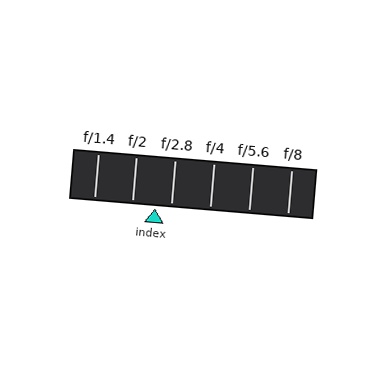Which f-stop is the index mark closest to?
The index mark is closest to f/2.8.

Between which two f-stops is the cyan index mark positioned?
The index mark is between f/2 and f/2.8.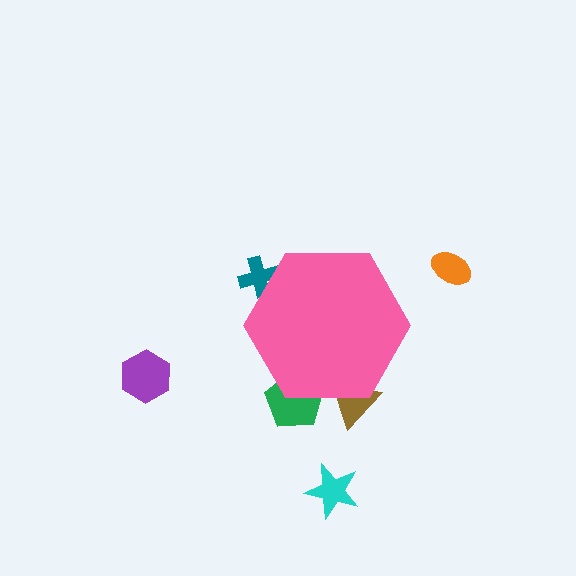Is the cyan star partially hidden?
No, the cyan star is fully visible.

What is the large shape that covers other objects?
A pink hexagon.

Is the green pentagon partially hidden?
Yes, the green pentagon is partially hidden behind the pink hexagon.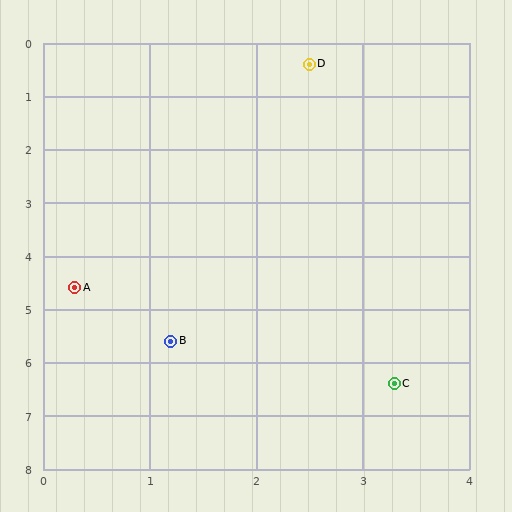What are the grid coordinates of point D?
Point D is at approximately (2.5, 0.4).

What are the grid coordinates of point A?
Point A is at approximately (0.3, 4.6).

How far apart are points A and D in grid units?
Points A and D are about 4.7 grid units apart.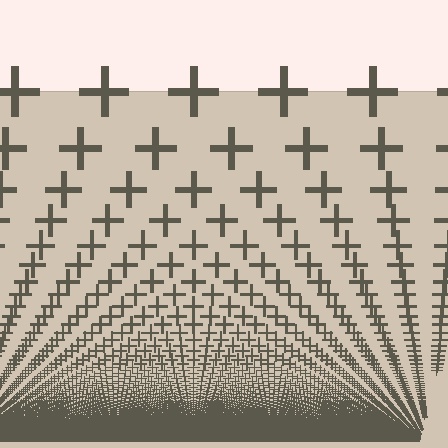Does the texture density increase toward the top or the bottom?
Density increases toward the bottom.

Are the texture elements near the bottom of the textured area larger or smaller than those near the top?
Smaller. The gradient is inverted — elements near the bottom are smaller and denser.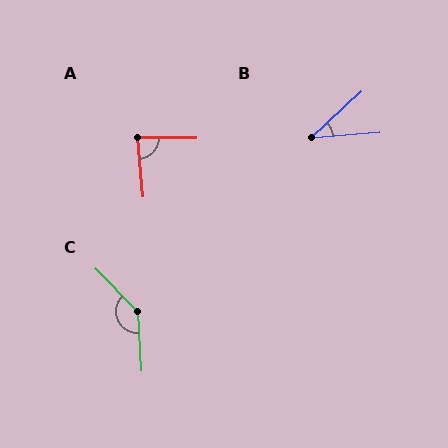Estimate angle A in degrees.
Approximately 85 degrees.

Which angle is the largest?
C, at approximately 139 degrees.